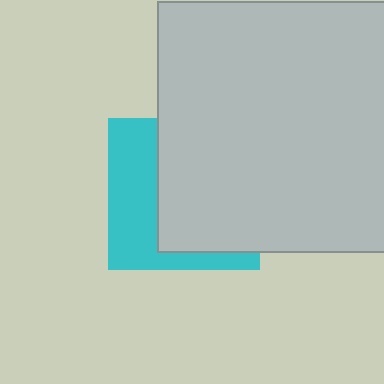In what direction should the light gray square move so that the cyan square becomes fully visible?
The light gray square should move right. That is the shortest direction to clear the overlap and leave the cyan square fully visible.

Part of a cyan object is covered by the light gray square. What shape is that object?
It is a square.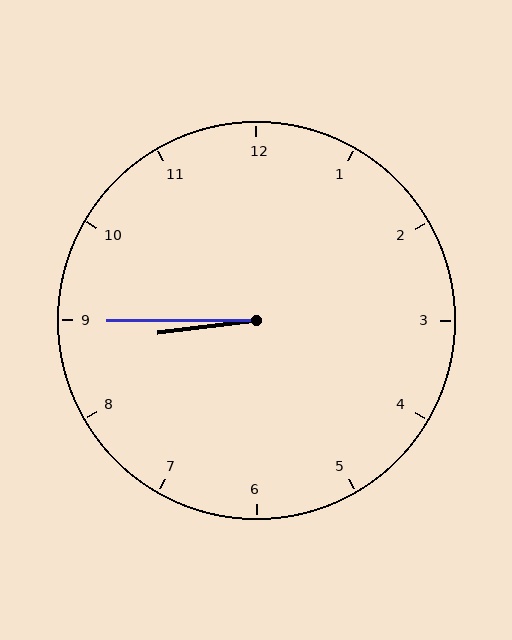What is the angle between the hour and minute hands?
Approximately 8 degrees.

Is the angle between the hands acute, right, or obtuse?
It is acute.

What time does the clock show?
8:45.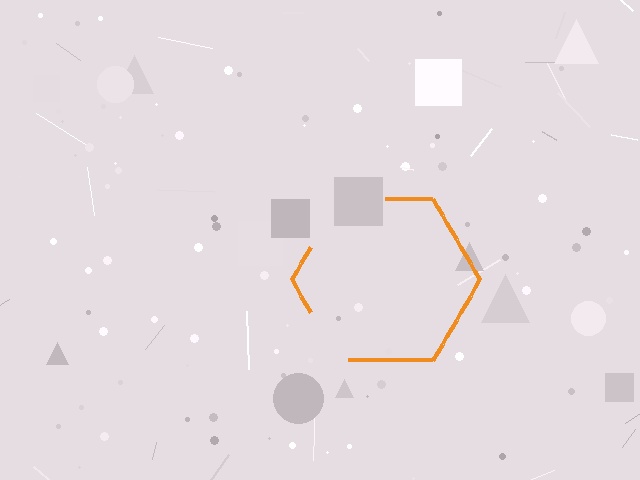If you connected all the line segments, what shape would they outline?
They would outline a hexagon.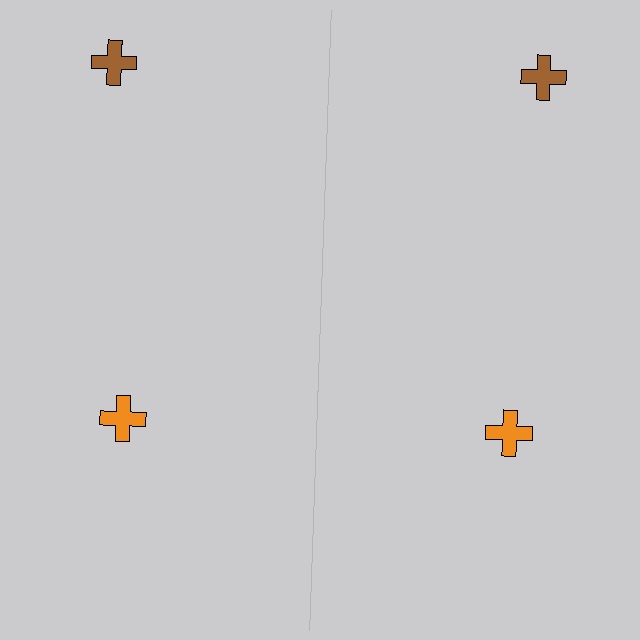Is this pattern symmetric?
Yes, this pattern has bilateral (reflection) symmetry.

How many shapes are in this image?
There are 4 shapes in this image.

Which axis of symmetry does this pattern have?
The pattern has a vertical axis of symmetry running through the center of the image.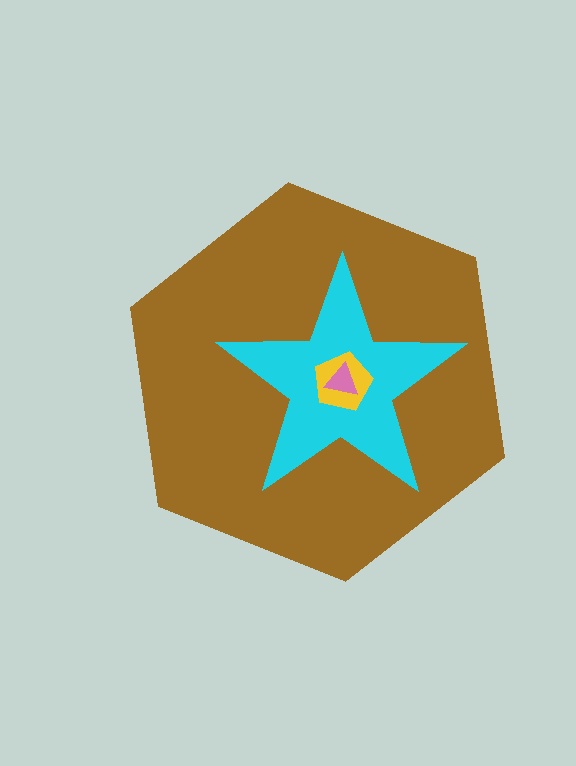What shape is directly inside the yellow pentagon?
The pink triangle.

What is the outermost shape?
The brown hexagon.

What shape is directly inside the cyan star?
The yellow pentagon.